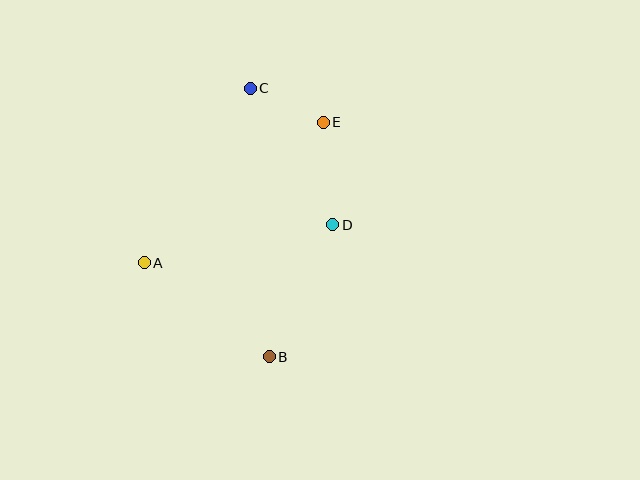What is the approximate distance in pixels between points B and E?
The distance between B and E is approximately 241 pixels.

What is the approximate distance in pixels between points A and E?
The distance between A and E is approximately 228 pixels.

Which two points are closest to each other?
Points C and E are closest to each other.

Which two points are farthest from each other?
Points B and C are farthest from each other.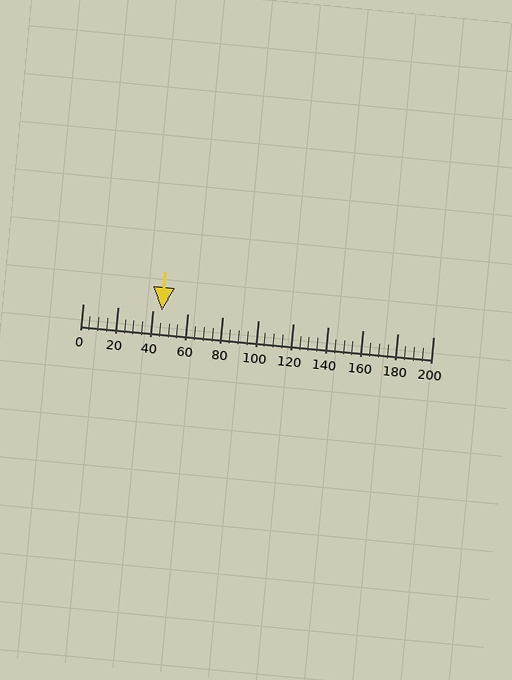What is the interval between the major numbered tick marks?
The major tick marks are spaced 20 units apart.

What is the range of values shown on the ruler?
The ruler shows values from 0 to 200.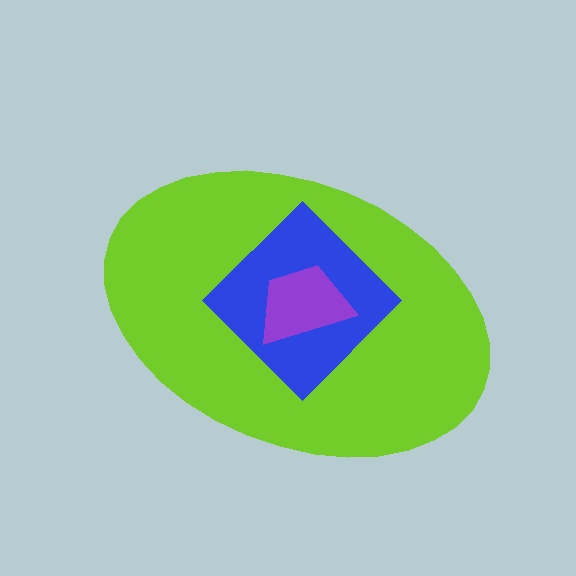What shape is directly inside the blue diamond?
The purple trapezoid.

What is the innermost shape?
The purple trapezoid.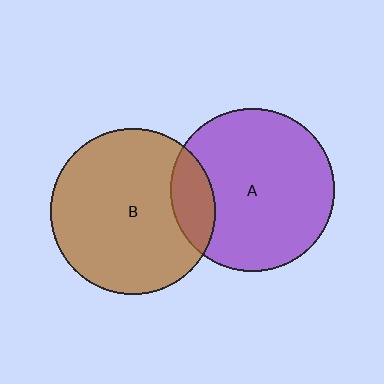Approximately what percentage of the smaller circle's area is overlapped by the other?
Approximately 15%.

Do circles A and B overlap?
Yes.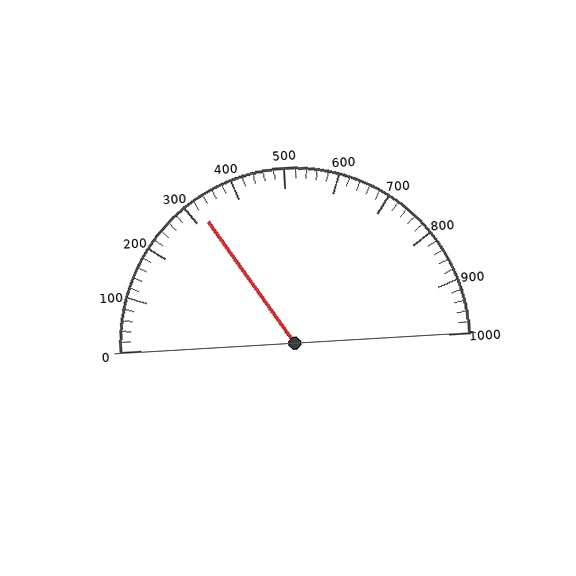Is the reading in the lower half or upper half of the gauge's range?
The reading is in the lower half of the range (0 to 1000).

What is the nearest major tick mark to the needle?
The nearest major tick mark is 300.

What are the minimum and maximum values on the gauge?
The gauge ranges from 0 to 1000.